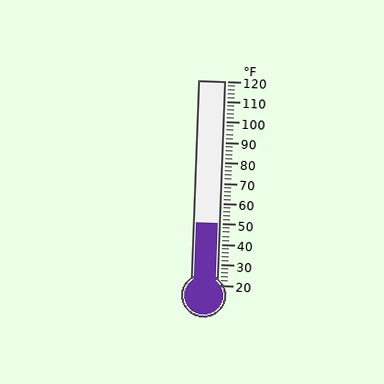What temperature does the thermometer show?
The thermometer shows approximately 50°F.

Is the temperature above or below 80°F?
The temperature is below 80°F.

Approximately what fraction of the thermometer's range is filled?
The thermometer is filled to approximately 30% of its range.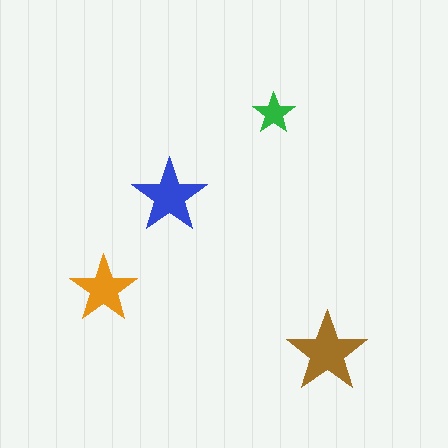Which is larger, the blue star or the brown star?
The brown one.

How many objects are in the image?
There are 4 objects in the image.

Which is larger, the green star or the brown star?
The brown one.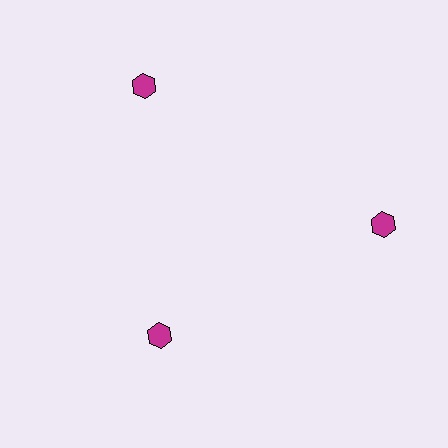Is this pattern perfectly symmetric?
No. The 3 magenta hexagons are arranged in a ring, but one element near the 7 o'clock position is pulled inward toward the center, breaking the 3-fold rotational symmetry.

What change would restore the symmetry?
The symmetry would be restored by moving it outward, back onto the ring so that all 3 hexagons sit at equal angles and equal distance from the center.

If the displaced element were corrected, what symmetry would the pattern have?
It would have 3-fold rotational symmetry — the pattern would map onto itself every 120 degrees.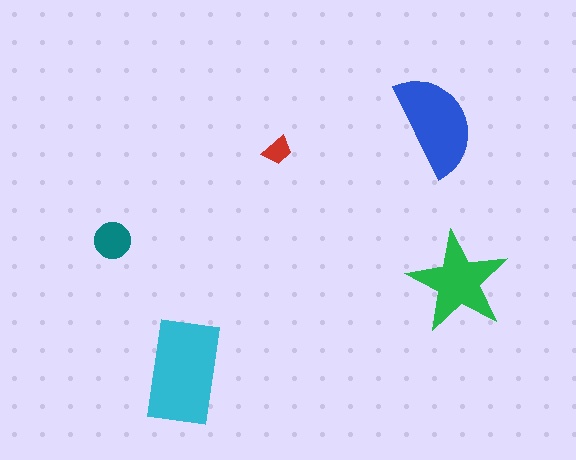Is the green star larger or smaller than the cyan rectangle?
Smaller.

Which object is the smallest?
The red trapezoid.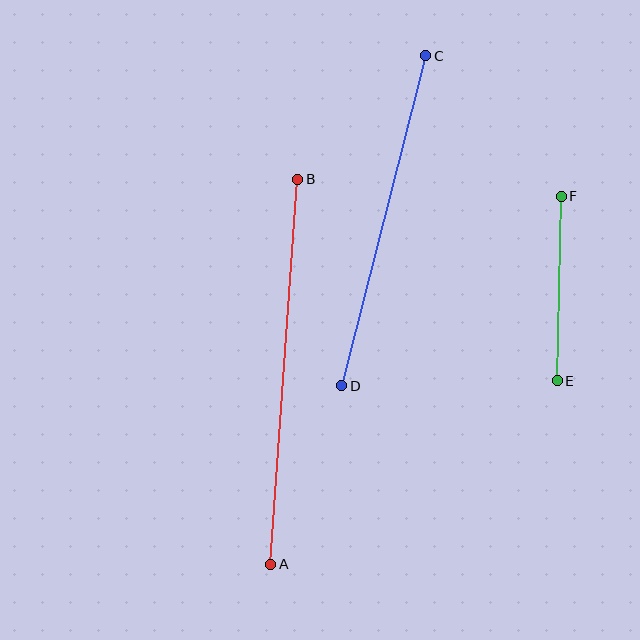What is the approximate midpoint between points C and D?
The midpoint is at approximately (384, 221) pixels.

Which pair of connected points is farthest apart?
Points A and B are farthest apart.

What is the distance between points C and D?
The distance is approximately 340 pixels.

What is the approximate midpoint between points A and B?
The midpoint is at approximately (284, 372) pixels.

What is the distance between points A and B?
The distance is approximately 386 pixels.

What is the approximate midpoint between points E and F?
The midpoint is at approximately (559, 288) pixels.